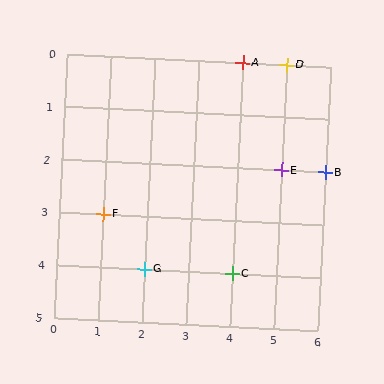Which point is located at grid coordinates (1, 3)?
Point F is at (1, 3).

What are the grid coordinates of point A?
Point A is at grid coordinates (4, 0).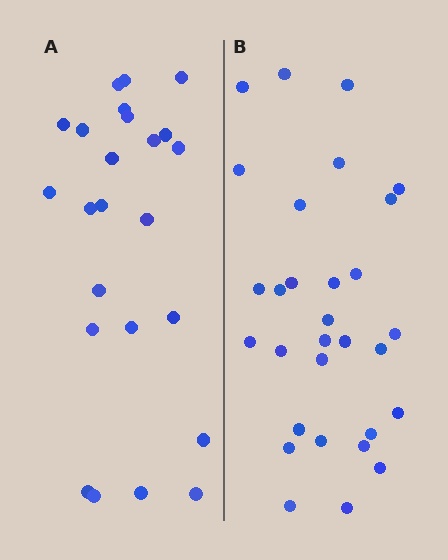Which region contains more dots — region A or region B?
Region B (the right region) has more dots.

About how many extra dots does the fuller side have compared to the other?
Region B has about 6 more dots than region A.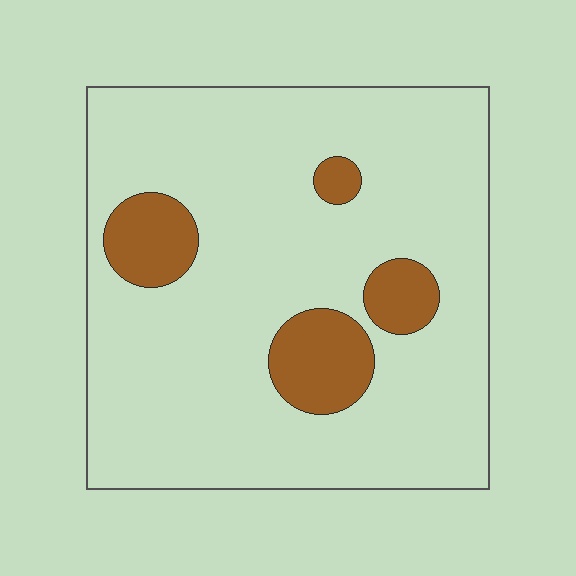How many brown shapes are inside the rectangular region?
4.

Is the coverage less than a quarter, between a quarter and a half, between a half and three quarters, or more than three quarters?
Less than a quarter.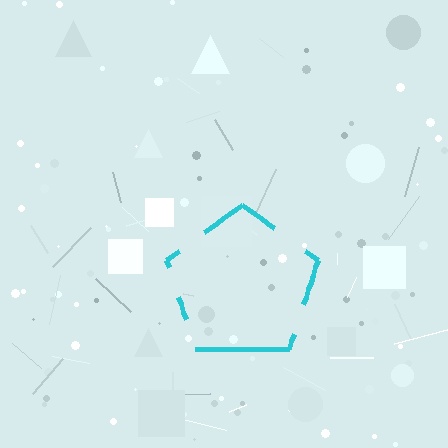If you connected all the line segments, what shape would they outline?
They would outline a pentagon.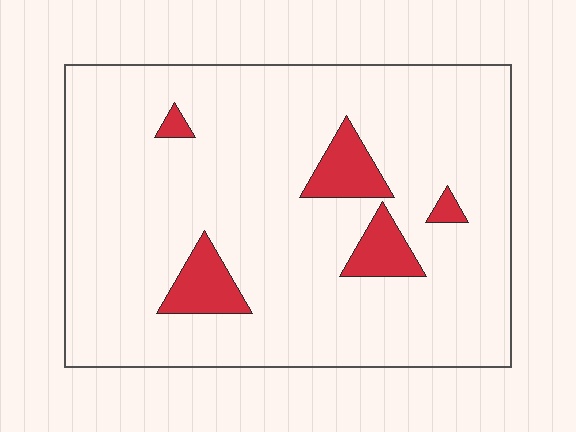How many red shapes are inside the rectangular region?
5.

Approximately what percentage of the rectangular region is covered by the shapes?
Approximately 10%.